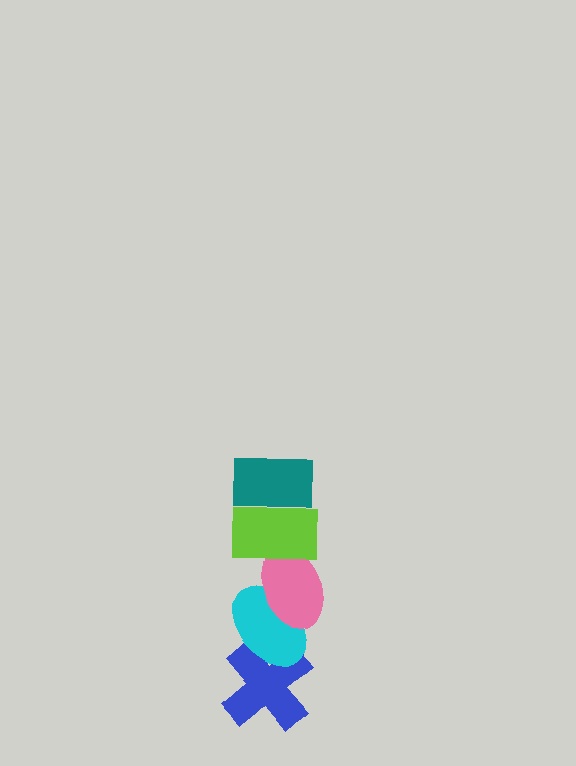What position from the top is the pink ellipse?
The pink ellipse is 3rd from the top.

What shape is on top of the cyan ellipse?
The pink ellipse is on top of the cyan ellipse.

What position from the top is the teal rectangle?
The teal rectangle is 1st from the top.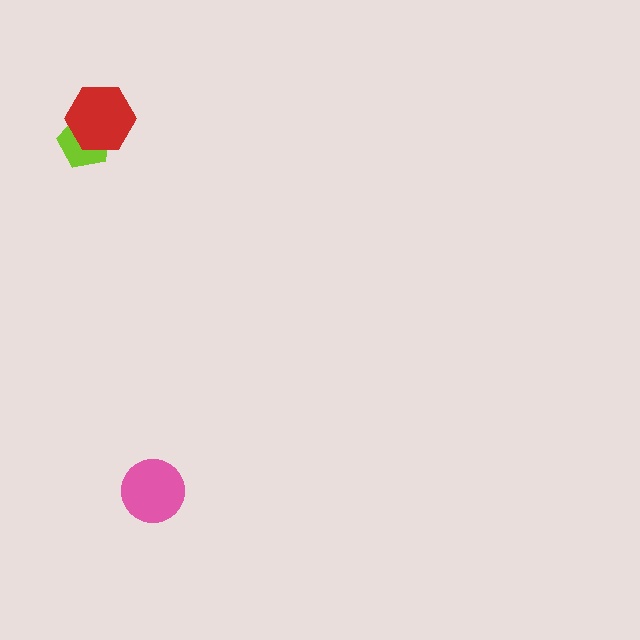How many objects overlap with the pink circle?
0 objects overlap with the pink circle.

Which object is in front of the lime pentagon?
The red hexagon is in front of the lime pentagon.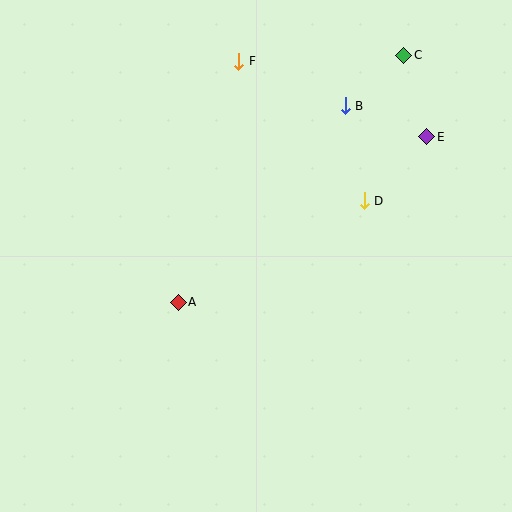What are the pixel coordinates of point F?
Point F is at (239, 61).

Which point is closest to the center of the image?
Point A at (178, 302) is closest to the center.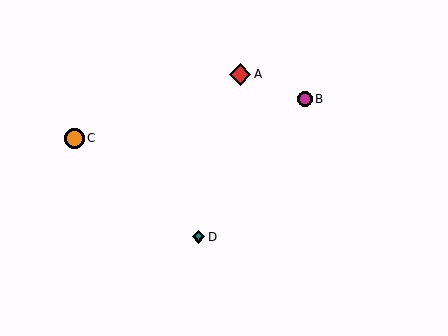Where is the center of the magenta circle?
The center of the magenta circle is at (305, 99).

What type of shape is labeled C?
Shape C is an orange circle.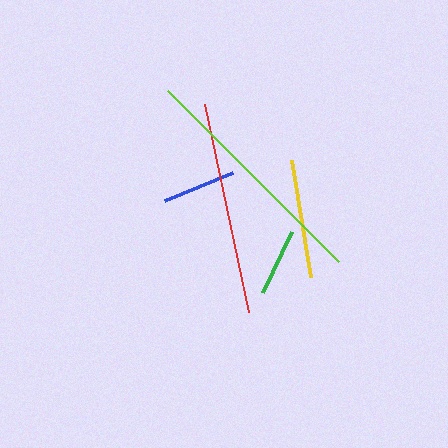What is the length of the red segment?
The red segment is approximately 213 pixels long.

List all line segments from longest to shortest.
From longest to shortest: lime, red, yellow, blue, green.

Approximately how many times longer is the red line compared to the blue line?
The red line is approximately 2.9 times the length of the blue line.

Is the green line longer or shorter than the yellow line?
The yellow line is longer than the green line.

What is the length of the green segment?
The green segment is approximately 68 pixels long.